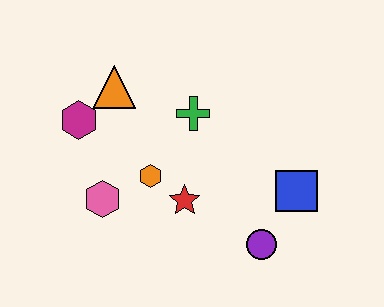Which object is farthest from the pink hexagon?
The blue square is farthest from the pink hexagon.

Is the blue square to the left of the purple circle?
No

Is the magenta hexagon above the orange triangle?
No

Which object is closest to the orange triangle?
The magenta hexagon is closest to the orange triangle.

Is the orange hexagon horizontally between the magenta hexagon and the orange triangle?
No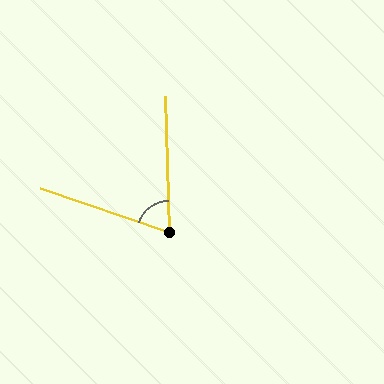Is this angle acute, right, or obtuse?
It is acute.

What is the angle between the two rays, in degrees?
Approximately 70 degrees.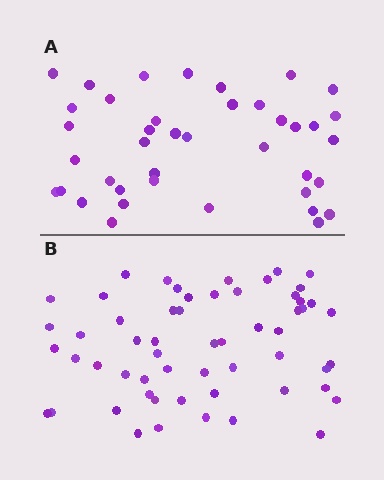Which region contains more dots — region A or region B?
Region B (the bottom region) has more dots.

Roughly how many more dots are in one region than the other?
Region B has approximately 15 more dots than region A.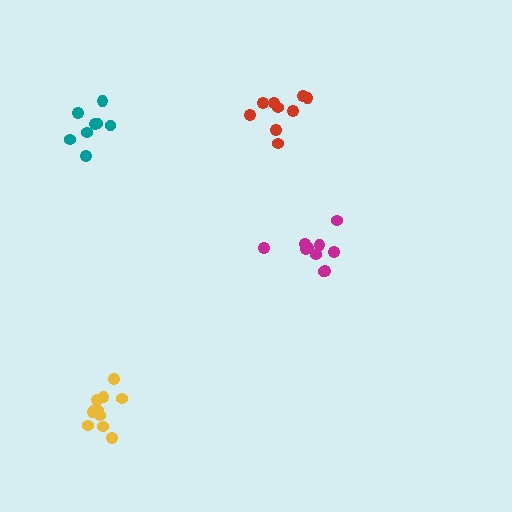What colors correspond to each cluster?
The clusters are colored: teal, magenta, red, yellow.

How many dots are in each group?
Group 1: 8 dots, Group 2: 10 dots, Group 3: 9 dots, Group 4: 11 dots (38 total).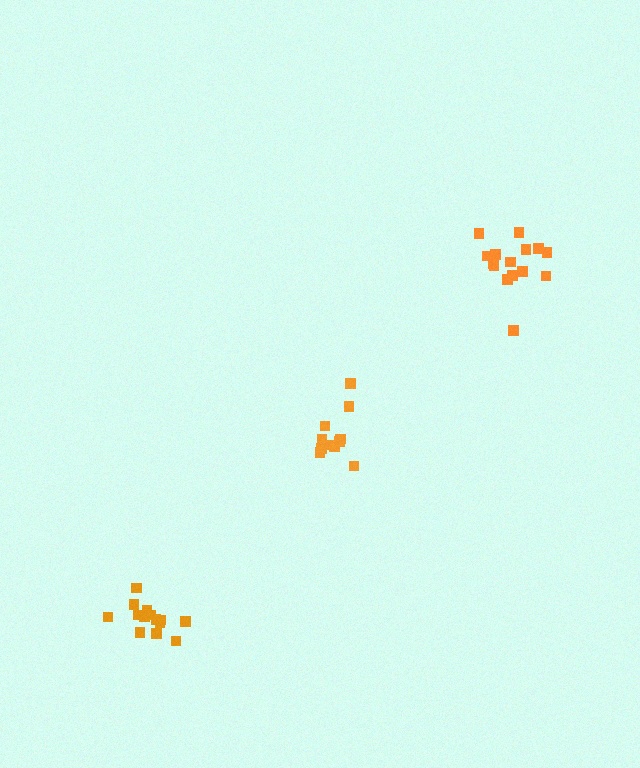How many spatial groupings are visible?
There are 3 spatial groupings.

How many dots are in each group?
Group 1: 11 dots, Group 2: 14 dots, Group 3: 15 dots (40 total).